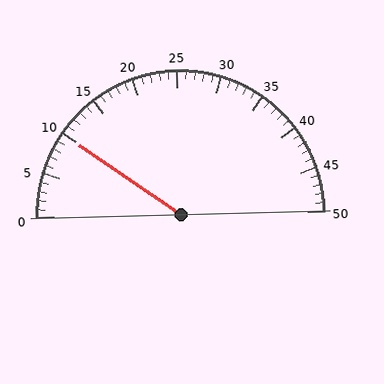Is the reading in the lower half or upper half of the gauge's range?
The reading is in the lower half of the range (0 to 50).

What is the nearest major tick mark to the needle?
The nearest major tick mark is 10.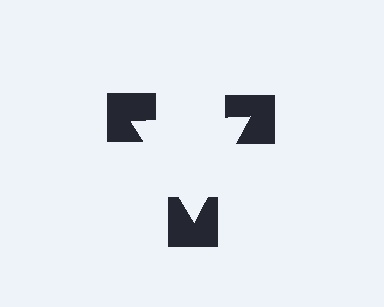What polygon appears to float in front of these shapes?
An illusory triangle — its edges are inferred from the aligned wedge cuts in the notched squares, not physically drawn.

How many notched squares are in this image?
There are 3 — one at each vertex of the illusory triangle.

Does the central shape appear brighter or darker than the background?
It typically appears slightly brighter than the background, even though no actual brightness change is drawn.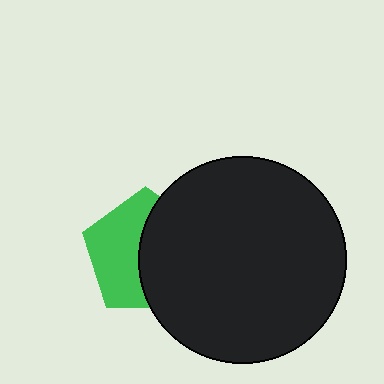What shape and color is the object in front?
The object in front is a black circle.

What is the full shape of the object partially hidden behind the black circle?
The partially hidden object is a green pentagon.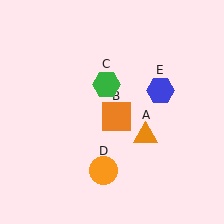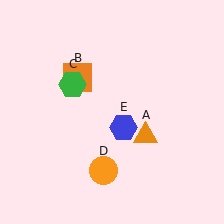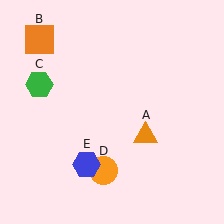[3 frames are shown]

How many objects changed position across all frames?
3 objects changed position: orange square (object B), green hexagon (object C), blue hexagon (object E).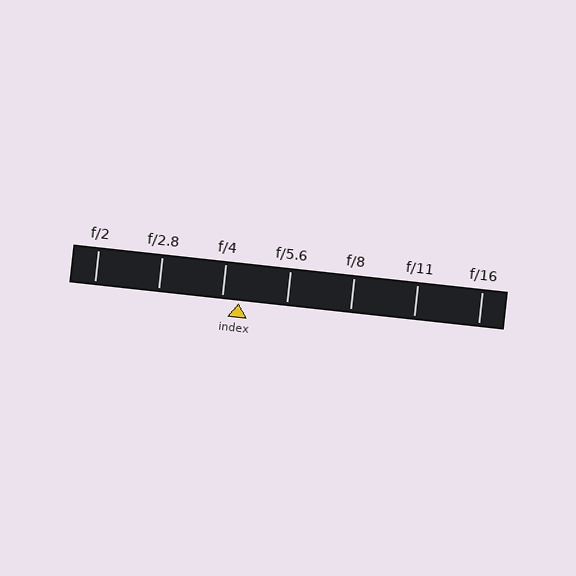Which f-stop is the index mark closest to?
The index mark is closest to f/4.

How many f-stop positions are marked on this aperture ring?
There are 7 f-stop positions marked.